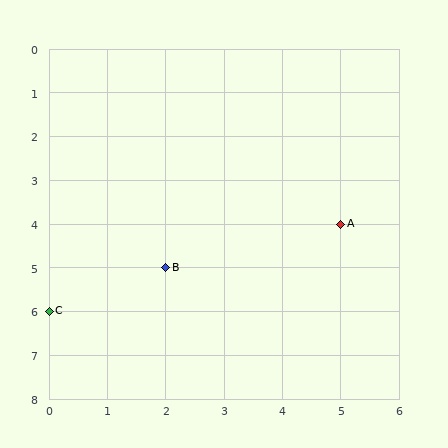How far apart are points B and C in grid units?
Points B and C are 2 columns and 1 row apart (about 2.2 grid units diagonally).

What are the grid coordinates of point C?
Point C is at grid coordinates (0, 6).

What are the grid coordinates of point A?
Point A is at grid coordinates (5, 4).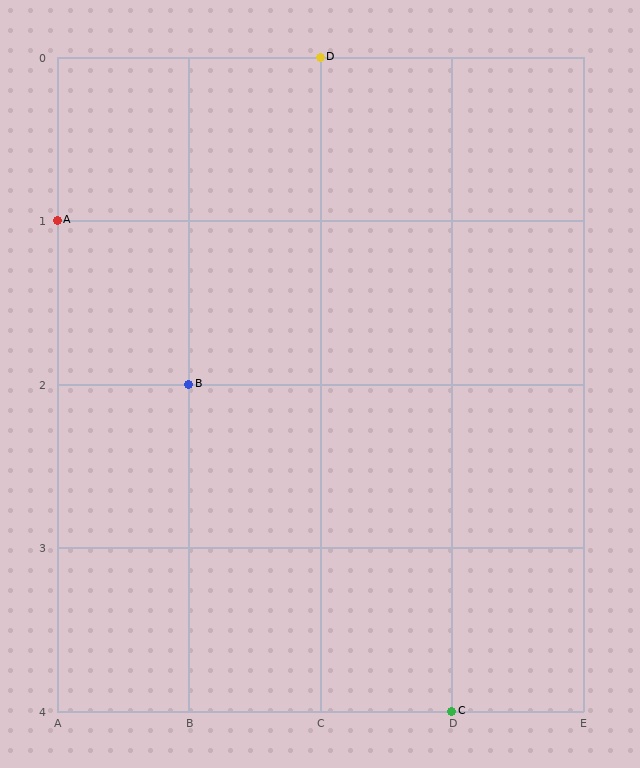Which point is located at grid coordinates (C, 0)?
Point D is at (C, 0).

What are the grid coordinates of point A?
Point A is at grid coordinates (A, 1).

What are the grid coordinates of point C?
Point C is at grid coordinates (D, 4).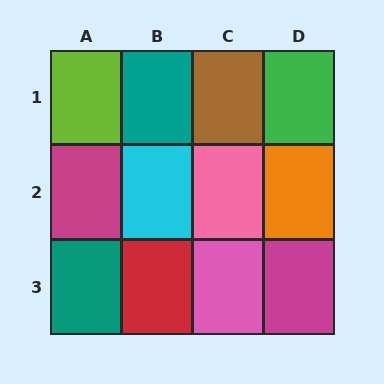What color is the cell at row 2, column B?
Cyan.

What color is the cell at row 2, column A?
Magenta.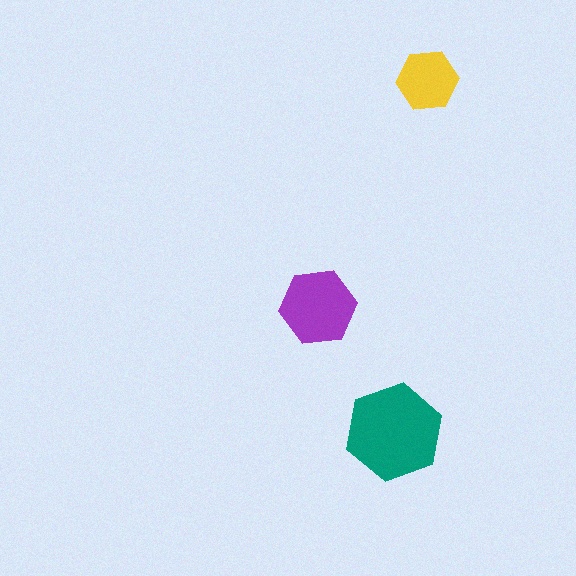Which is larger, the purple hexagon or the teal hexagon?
The teal one.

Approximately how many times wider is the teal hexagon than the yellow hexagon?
About 1.5 times wider.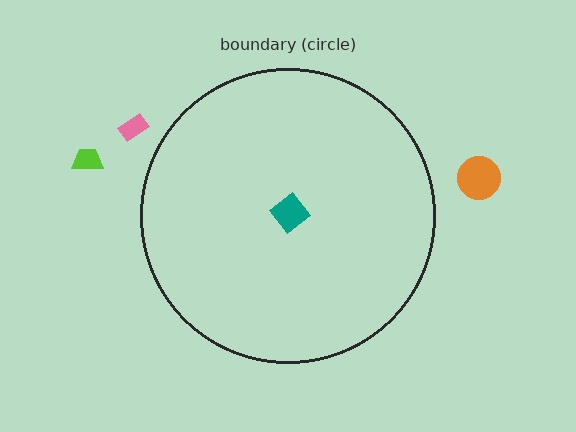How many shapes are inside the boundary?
1 inside, 3 outside.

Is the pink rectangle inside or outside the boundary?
Outside.